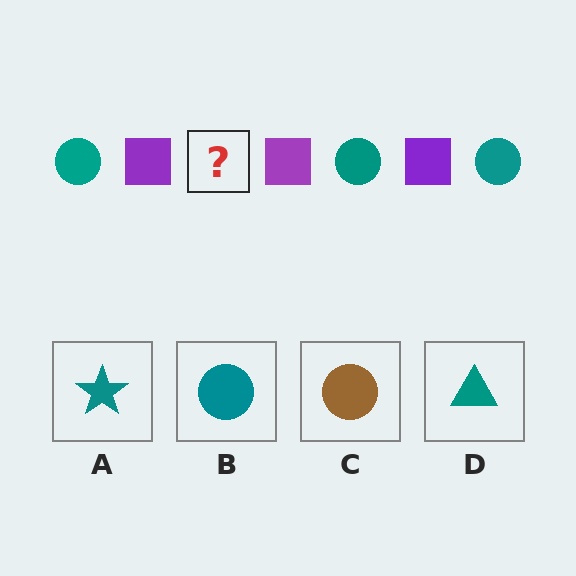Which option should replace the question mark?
Option B.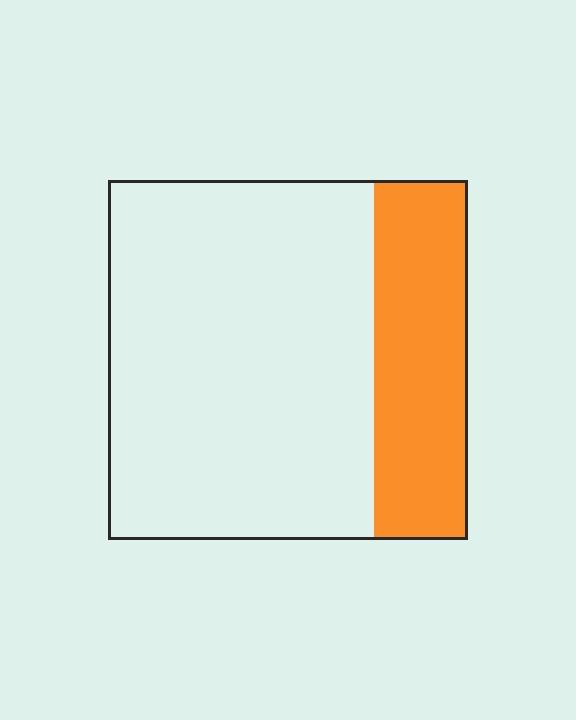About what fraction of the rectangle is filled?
About one quarter (1/4).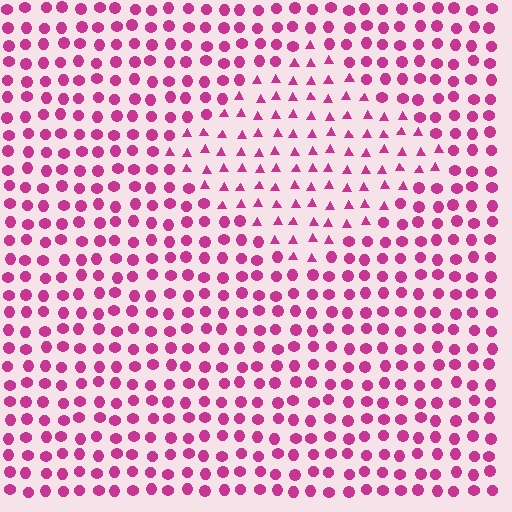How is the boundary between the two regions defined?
The boundary is defined by a change in element shape: triangles inside vs. circles outside. All elements share the same color and spacing.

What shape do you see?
I see a diamond.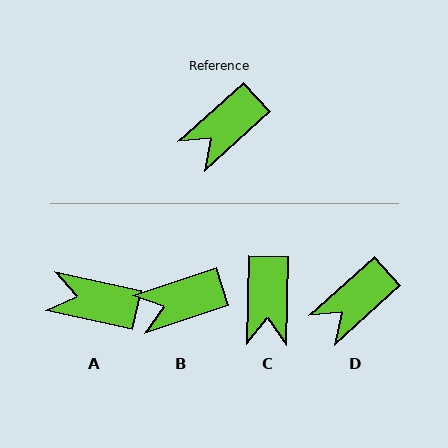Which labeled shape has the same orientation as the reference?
D.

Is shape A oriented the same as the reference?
No, it is off by about 54 degrees.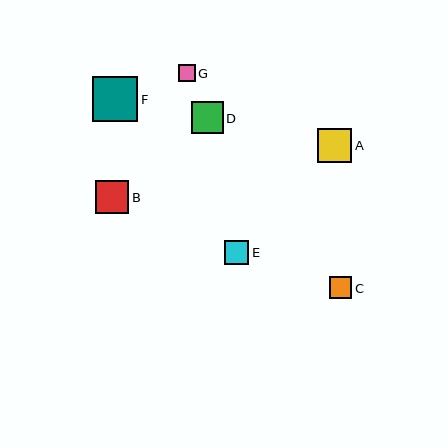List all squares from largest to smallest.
From largest to smallest: F, A, B, D, E, C, G.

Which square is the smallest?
Square G is the smallest with a size of approximately 17 pixels.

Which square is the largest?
Square F is the largest with a size of approximately 45 pixels.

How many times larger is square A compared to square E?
Square A is approximately 1.4 times the size of square E.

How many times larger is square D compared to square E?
Square D is approximately 1.3 times the size of square E.